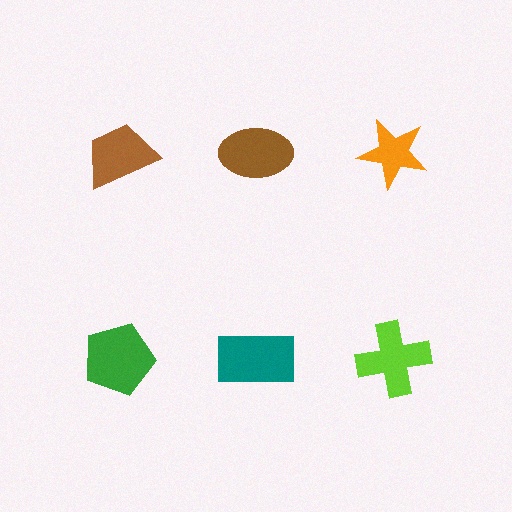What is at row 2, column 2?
A teal rectangle.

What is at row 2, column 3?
A lime cross.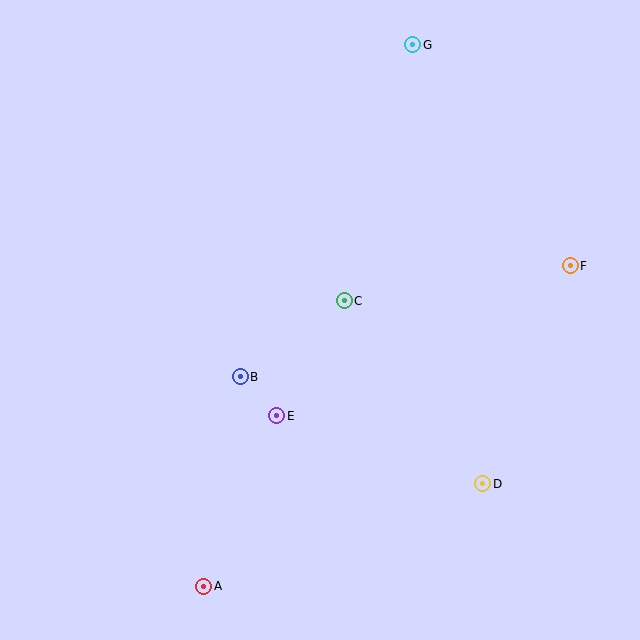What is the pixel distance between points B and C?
The distance between B and C is 129 pixels.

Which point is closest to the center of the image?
Point C at (344, 301) is closest to the center.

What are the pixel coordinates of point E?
Point E is at (277, 416).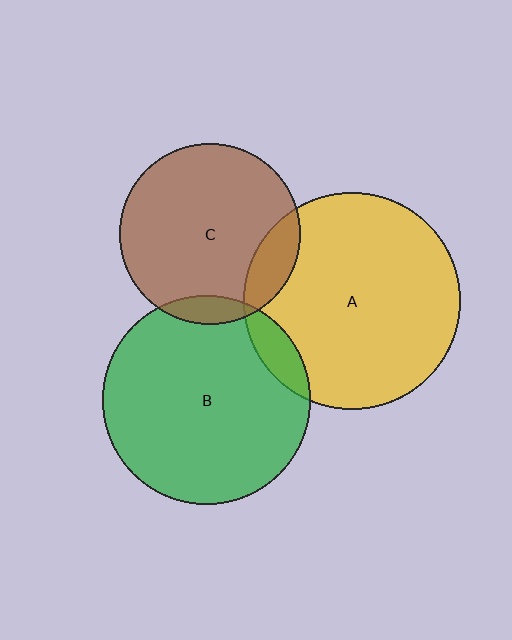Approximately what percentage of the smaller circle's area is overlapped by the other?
Approximately 10%.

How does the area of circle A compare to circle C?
Approximately 1.4 times.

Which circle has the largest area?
Circle A (yellow).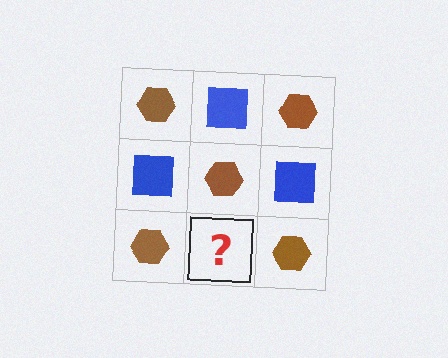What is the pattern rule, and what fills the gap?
The rule is that it alternates brown hexagon and blue square in a checkerboard pattern. The gap should be filled with a blue square.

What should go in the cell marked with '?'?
The missing cell should contain a blue square.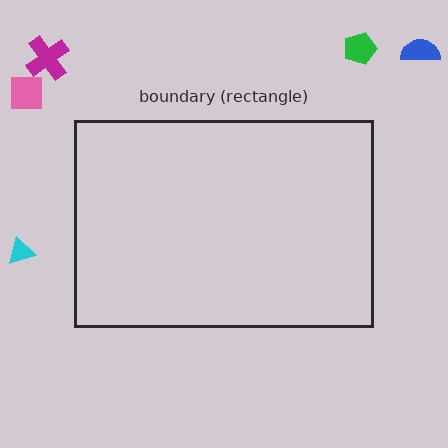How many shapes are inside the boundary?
0 inside, 5 outside.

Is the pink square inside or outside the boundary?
Outside.